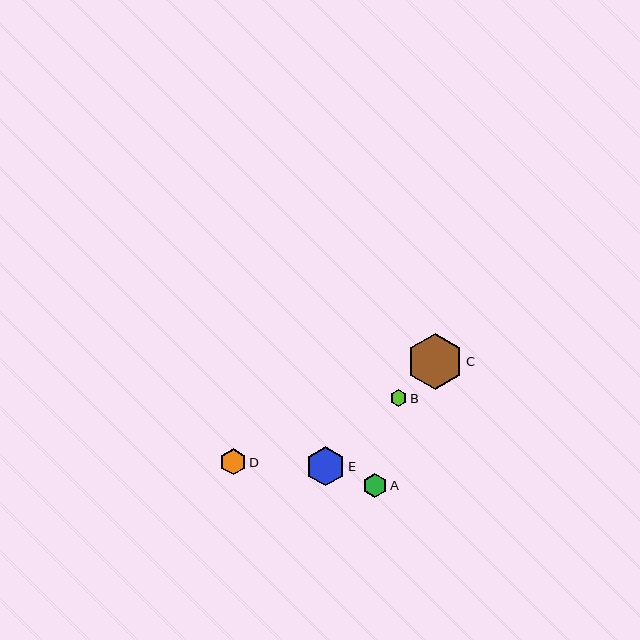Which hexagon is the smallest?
Hexagon B is the smallest with a size of approximately 16 pixels.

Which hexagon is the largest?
Hexagon C is the largest with a size of approximately 56 pixels.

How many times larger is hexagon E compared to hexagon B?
Hexagon E is approximately 2.4 times the size of hexagon B.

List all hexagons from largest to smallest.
From largest to smallest: C, E, D, A, B.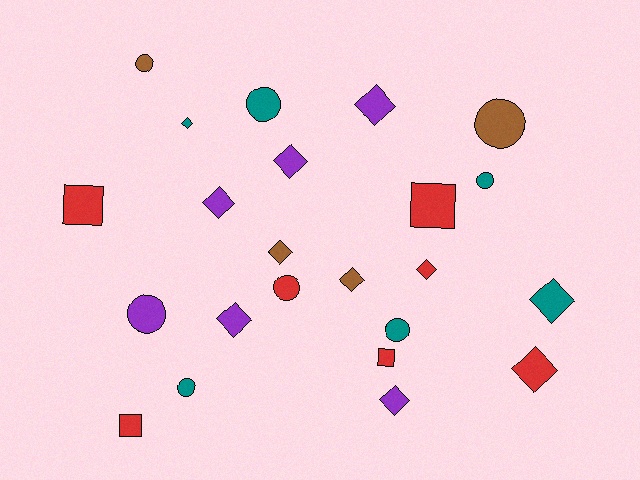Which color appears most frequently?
Red, with 7 objects.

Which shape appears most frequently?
Diamond, with 11 objects.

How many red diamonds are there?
There are 2 red diamonds.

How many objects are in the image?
There are 23 objects.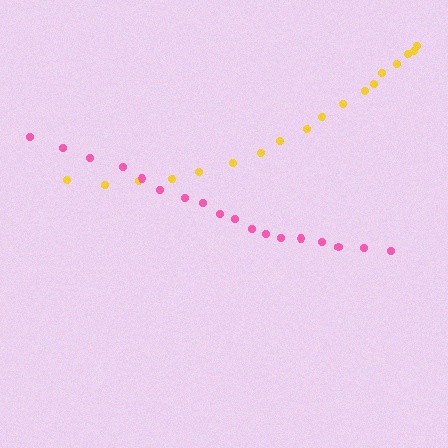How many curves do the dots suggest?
There are 2 distinct paths.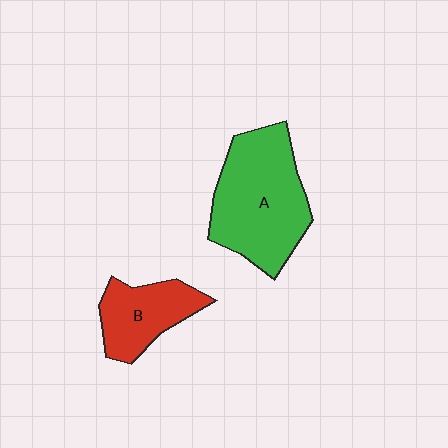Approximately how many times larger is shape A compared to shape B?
Approximately 1.8 times.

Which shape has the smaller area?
Shape B (red).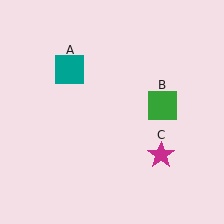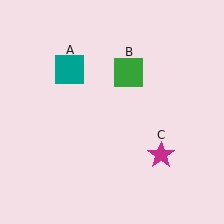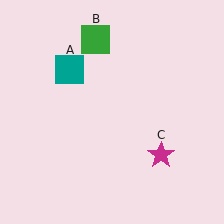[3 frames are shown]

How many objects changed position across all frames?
1 object changed position: green square (object B).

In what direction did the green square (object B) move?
The green square (object B) moved up and to the left.